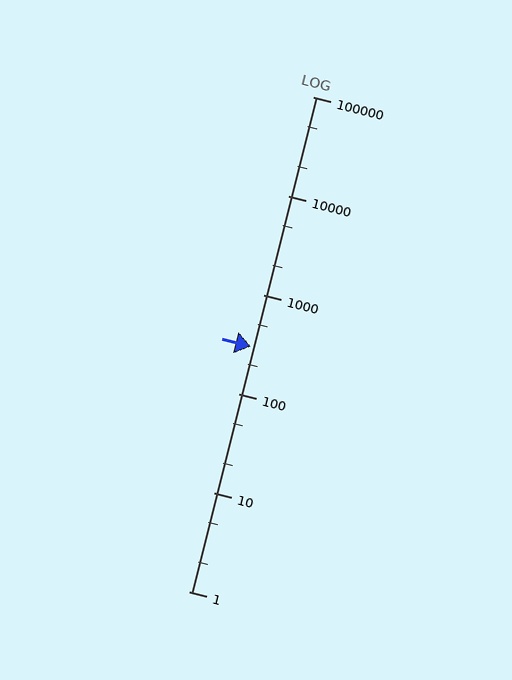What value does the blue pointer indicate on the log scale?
The pointer indicates approximately 300.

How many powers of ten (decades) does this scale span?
The scale spans 5 decades, from 1 to 100000.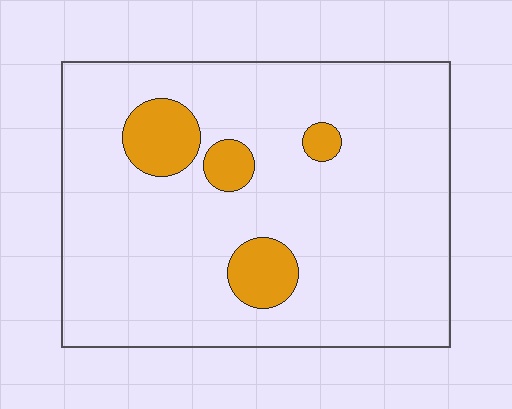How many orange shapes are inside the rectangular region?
4.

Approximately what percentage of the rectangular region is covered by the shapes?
Approximately 10%.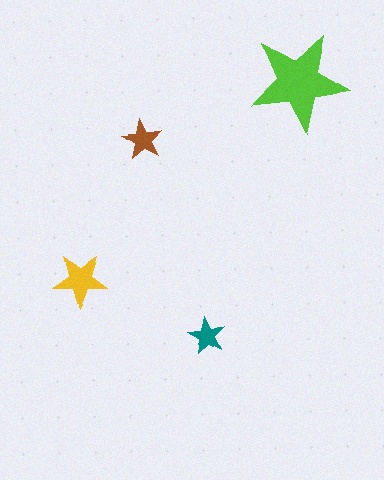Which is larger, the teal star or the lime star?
The lime one.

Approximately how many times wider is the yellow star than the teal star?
About 1.5 times wider.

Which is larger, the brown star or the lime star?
The lime one.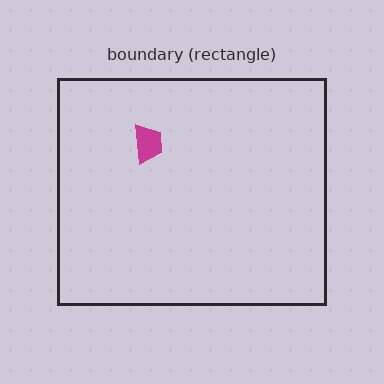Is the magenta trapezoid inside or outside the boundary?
Inside.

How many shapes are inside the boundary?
1 inside, 0 outside.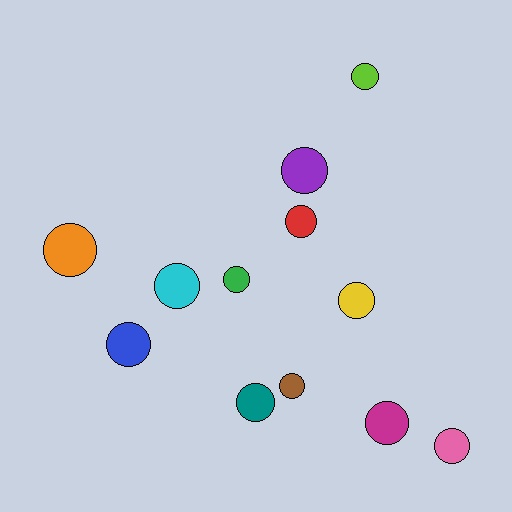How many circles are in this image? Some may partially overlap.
There are 12 circles.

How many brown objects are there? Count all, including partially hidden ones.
There is 1 brown object.